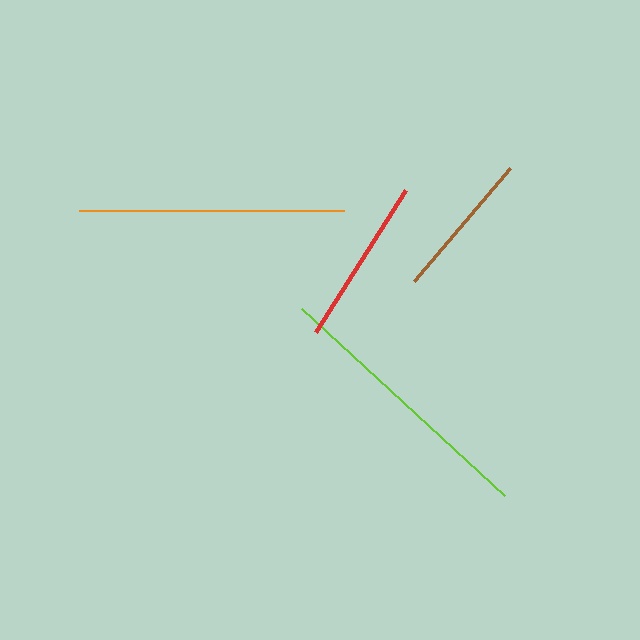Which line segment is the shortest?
The brown line is the shortest at approximately 149 pixels.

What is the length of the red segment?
The red segment is approximately 168 pixels long.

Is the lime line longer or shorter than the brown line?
The lime line is longer than the brown line.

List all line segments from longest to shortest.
From longest to shortest: lime, orange, red, brown.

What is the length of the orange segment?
The orange segment is approximately 265 pixels long.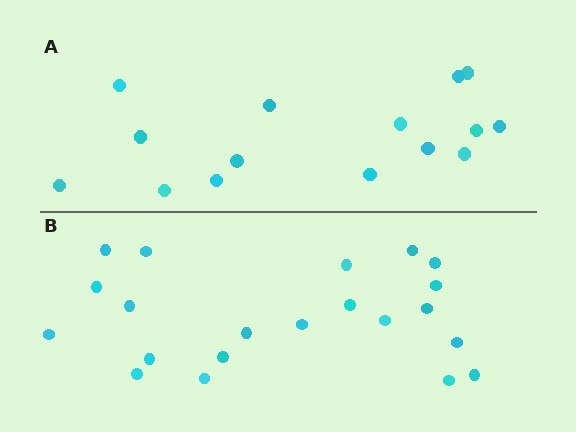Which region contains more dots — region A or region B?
Region B (the bottom region) has more dots.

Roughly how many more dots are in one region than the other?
Region B has about 6 more dots than region A.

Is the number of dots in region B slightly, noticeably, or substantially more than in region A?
Region B has noticeably more, but not dramatically so. The ratio is roughly 1.4 to 1.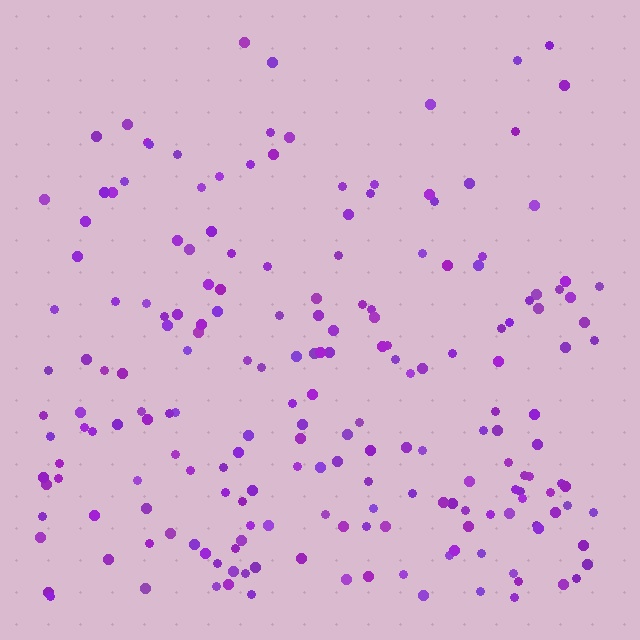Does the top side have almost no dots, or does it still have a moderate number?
Still a moderate number, just noticeably fewer than the bottom.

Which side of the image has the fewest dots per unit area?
The top.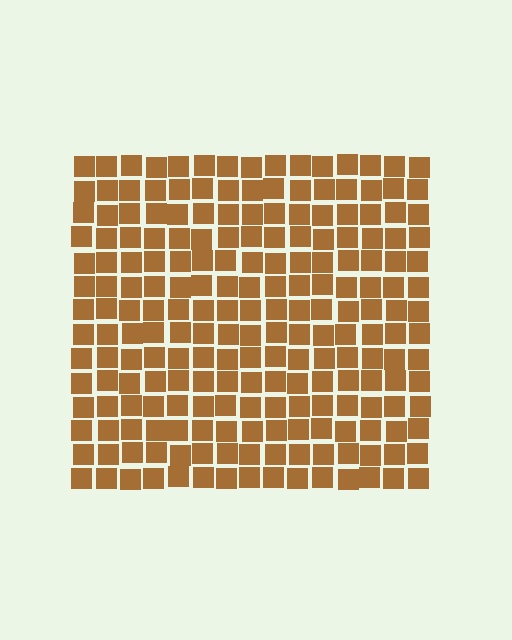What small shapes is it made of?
It is made of small squares.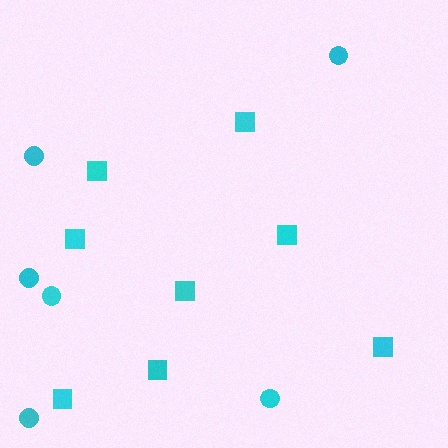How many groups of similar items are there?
There are 2 groups: one group of squares (8) and one group of circles (6).